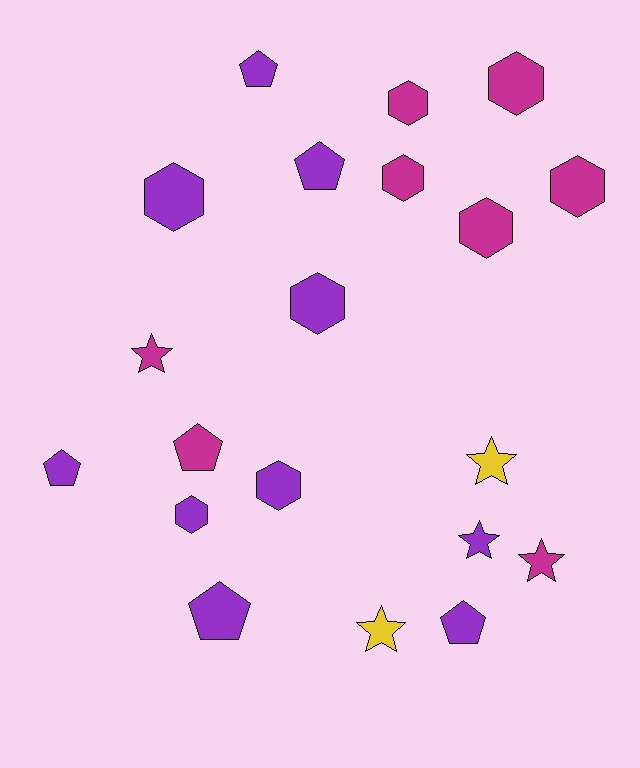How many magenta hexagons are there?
There are 5 magenta hexagons.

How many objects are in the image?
There are 20 objects.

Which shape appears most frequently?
Hexagon, with 9 objects.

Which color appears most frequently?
Purple, with 10 objects.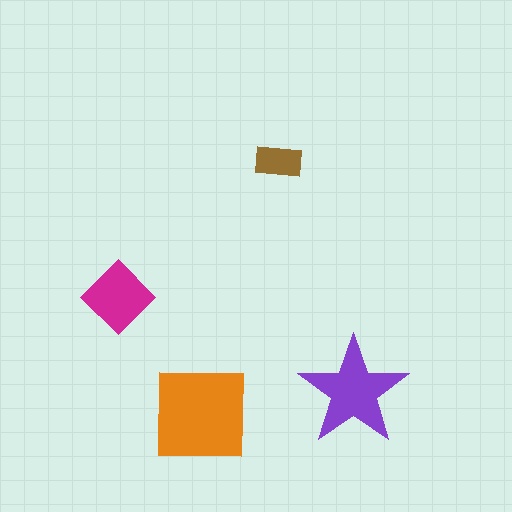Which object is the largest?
The orange square.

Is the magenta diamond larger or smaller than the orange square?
Smaller.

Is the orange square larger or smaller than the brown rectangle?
Larger.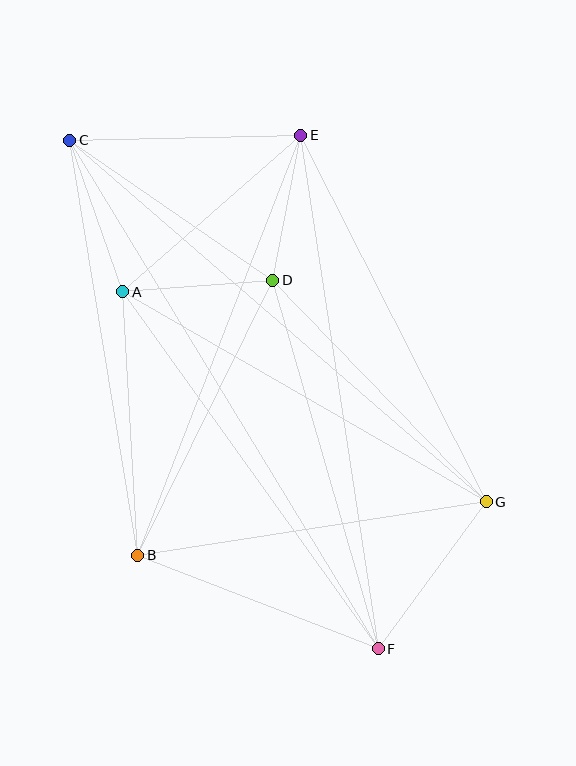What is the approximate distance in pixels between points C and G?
The distance between C and G is approximately 552 pixels.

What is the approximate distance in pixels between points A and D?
The distance between A and D is approximately 151 pixels.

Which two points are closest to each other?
Points D and E are closest to each other.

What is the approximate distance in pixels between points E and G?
The distance between E and G is approximately 410 pixels.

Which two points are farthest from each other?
Points C and F are farthest from each other.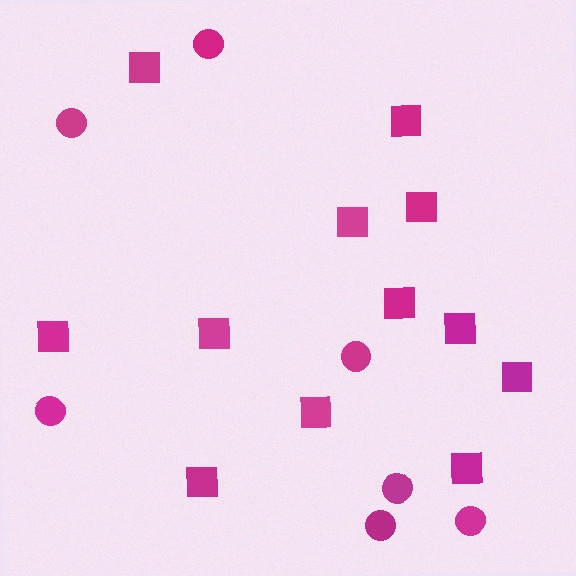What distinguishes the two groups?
There are 2 groups: one group of circles (7) and one group of squares (12).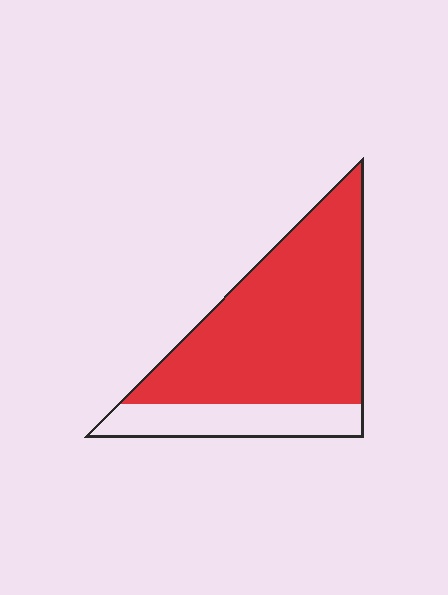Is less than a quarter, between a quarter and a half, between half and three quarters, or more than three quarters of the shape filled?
More than three quarters.